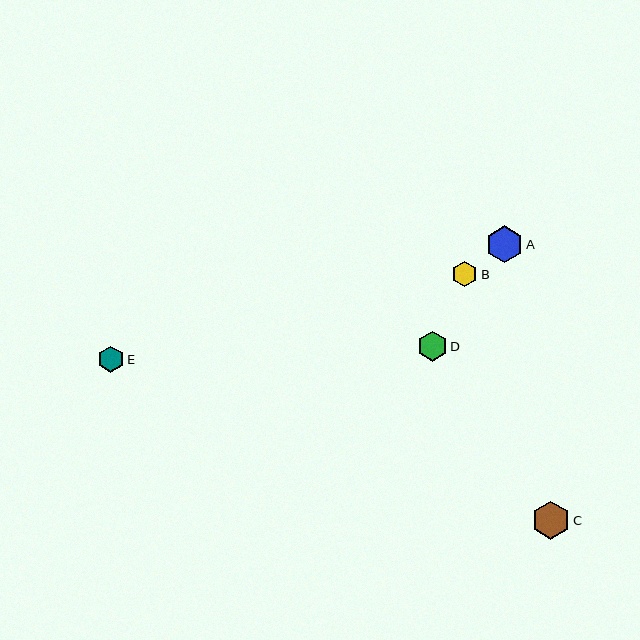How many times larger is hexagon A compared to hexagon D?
Hexagon A is approximately 1.2 times the size of hexagon D.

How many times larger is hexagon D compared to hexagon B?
Hexagon D is approximately 1.2 times the size of hexagon B.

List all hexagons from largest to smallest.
From largest to smallest: C, A, D, E, B.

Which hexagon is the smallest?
Hexagon B is the smallest with a size of approximately 26 pixels.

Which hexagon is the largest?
Hexagon C is the largest with a size of approximately 38 pixels.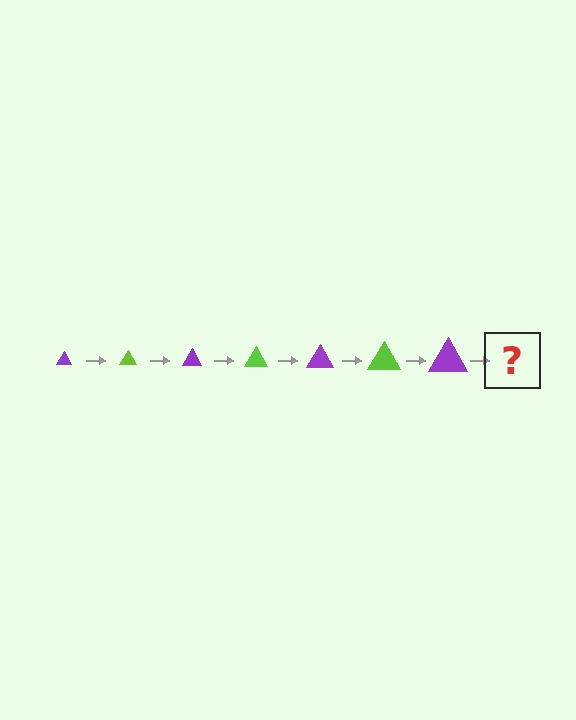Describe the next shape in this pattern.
It should be a lime triangle, larger than the previous one.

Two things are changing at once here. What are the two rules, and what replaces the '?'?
The two rules are that the triangle grows larger each step and the color cycles through purple and lime. The '?' should be a lime triangle, larger than the previous one.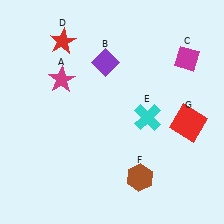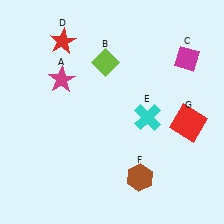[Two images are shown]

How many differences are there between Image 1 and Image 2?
There is 1 difference between the two images.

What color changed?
The diamond (B) changed from purple in Image 1 to lime in Image 2.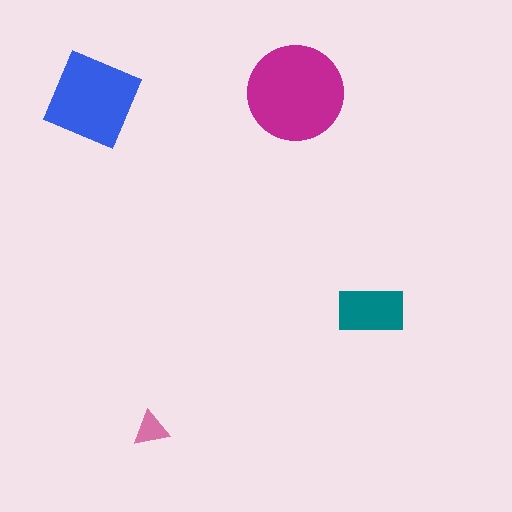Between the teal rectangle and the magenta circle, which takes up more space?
The magenta circle.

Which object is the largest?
The magenta circle.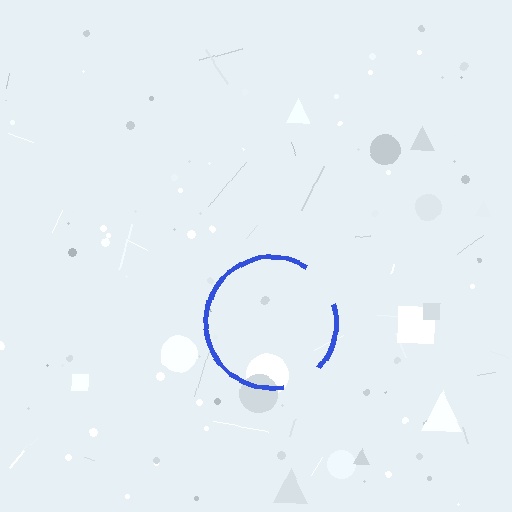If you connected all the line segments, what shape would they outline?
They would outline a circle.